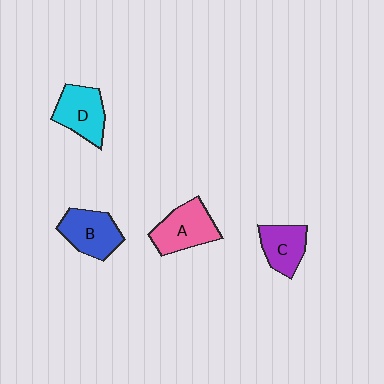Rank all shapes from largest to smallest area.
From largest to smallest: A (pink), B (blue), D (cyan), C (purple).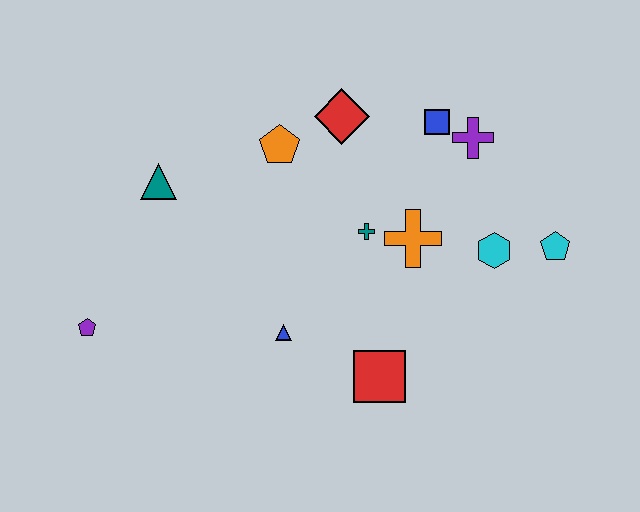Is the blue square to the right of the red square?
Yes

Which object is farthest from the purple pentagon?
The cyan pentagon is farthest from the purple pentagon.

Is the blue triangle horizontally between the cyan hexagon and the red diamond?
No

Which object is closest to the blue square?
The purple cross is closest to the blue square.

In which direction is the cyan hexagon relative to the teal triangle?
The cyan hexagon is to the right of the teal triangle.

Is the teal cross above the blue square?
No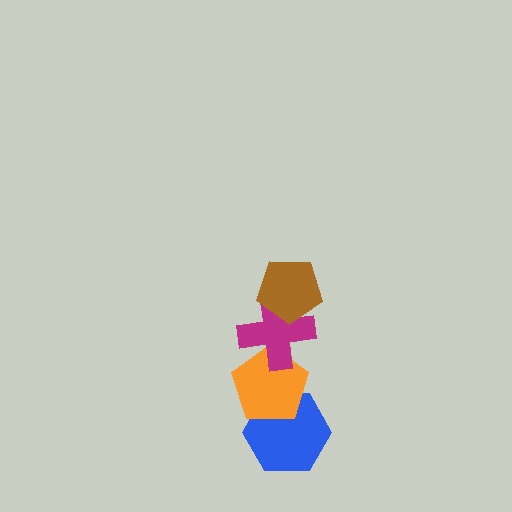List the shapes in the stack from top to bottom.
From top to bottom: the brown pentagon, the magenta cross, the orange pentagon, the blue hexagon.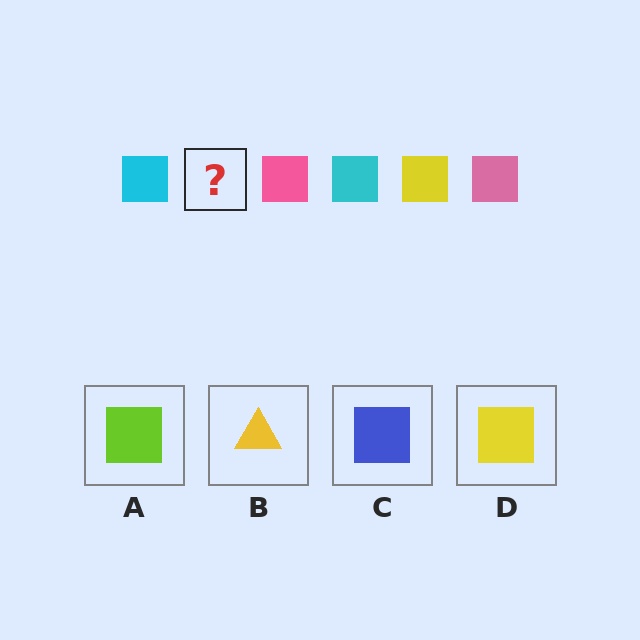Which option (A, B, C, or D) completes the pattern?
D.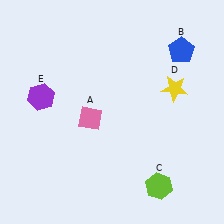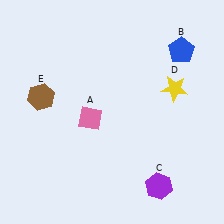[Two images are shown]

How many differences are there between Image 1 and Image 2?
There are 2 differences between the two images.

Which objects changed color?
C changed from lime to purple. E changed from purple to brown.